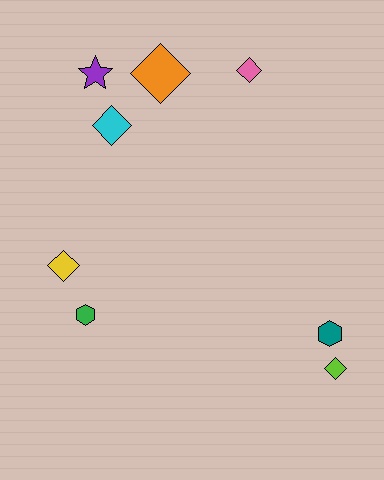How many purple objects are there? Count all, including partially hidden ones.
There is 1 purple object.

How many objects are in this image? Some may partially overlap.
There are 8 objects.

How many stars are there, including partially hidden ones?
There is 1 star.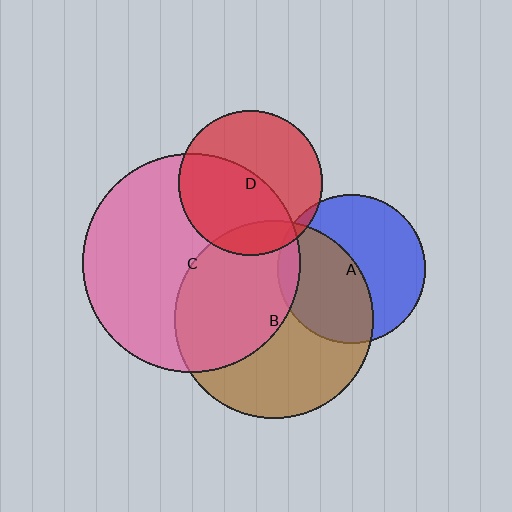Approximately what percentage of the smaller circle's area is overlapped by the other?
Approximately 50%.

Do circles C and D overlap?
Yes.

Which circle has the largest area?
Circle C (pink).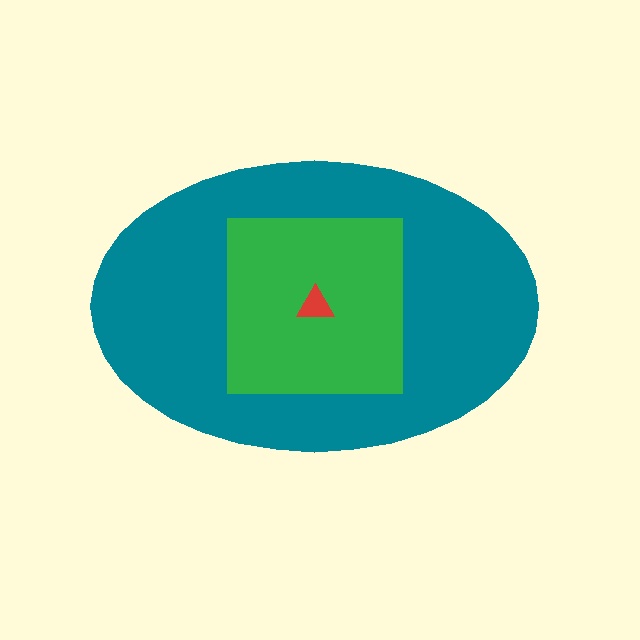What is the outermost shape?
The teal ellipse.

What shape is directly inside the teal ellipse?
The green square.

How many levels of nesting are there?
3.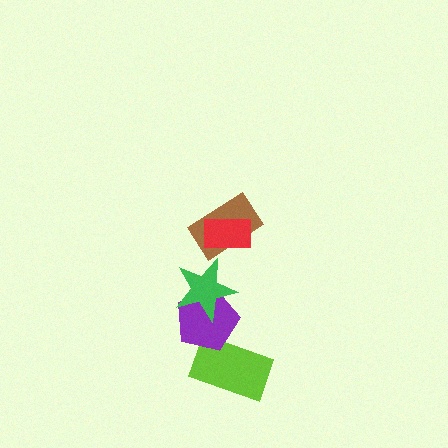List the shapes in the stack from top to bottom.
From top to bottom: the red rectangle, the brown rectangle, the green star, the purple pentagon, the lime rectangle.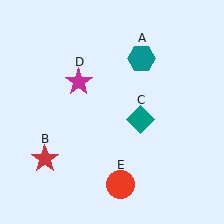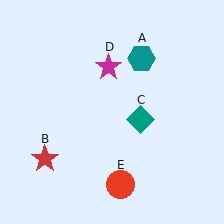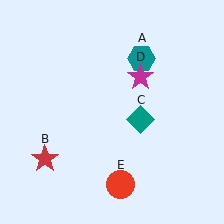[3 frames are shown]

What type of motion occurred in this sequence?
The magenta star (object D) rotated clockwise around the center of the scene.